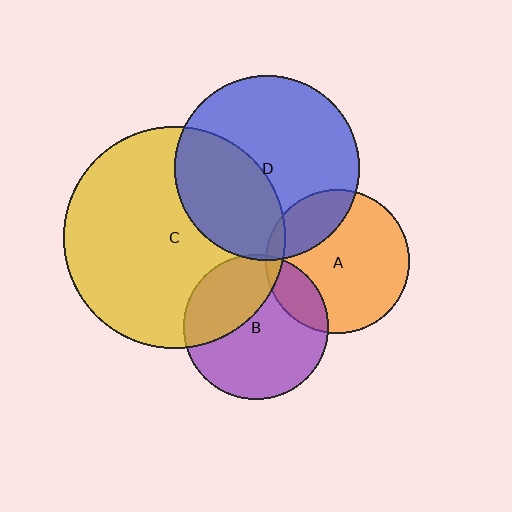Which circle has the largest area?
Circle C (yellow).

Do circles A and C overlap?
Yes.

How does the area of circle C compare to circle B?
Approximately 2.3 times.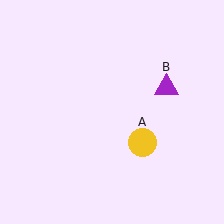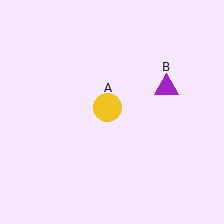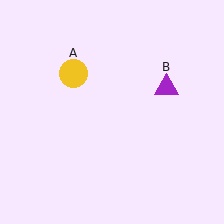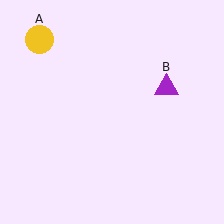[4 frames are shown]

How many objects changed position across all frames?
1 object changed position: yellow circle (object A).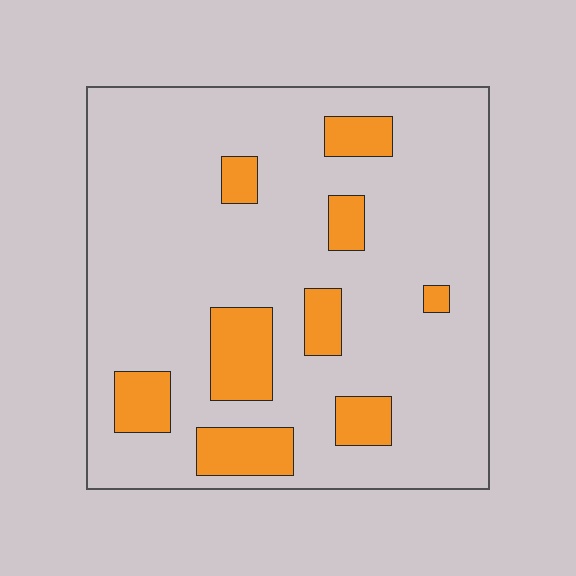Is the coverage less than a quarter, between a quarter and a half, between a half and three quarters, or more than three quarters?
Less than a quarter.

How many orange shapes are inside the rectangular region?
9.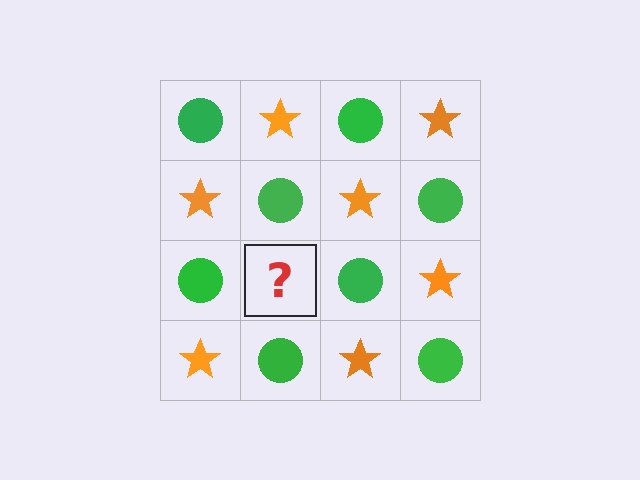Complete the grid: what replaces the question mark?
The question mark should be replaced with an orange star.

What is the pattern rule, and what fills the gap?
The rule is that it alternates green circle and orange star in a checkerboard pattern. The gap should be filled with an orange star.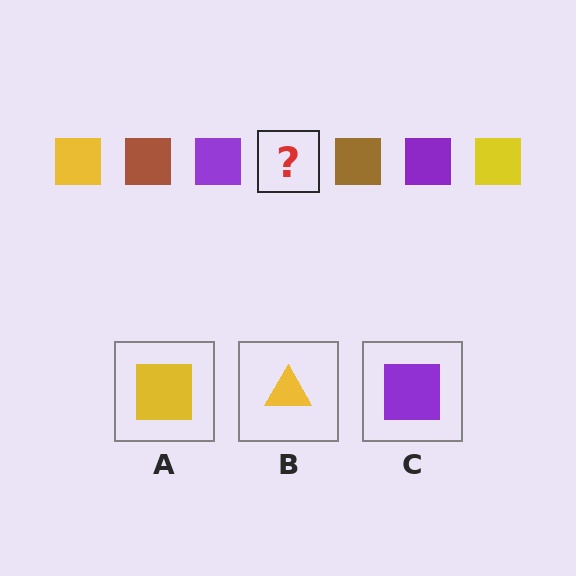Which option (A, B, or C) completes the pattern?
A.